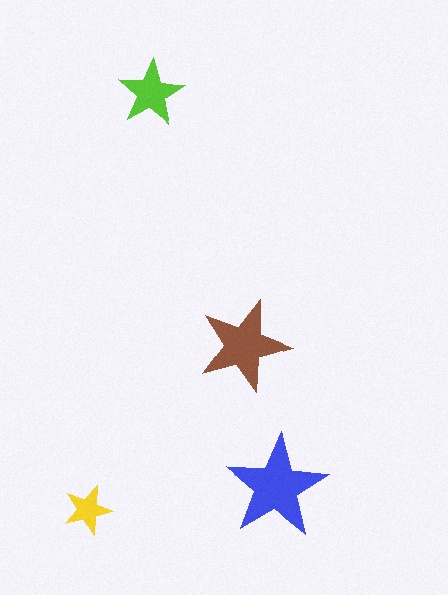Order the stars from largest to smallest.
the blue one, the brown one, the lime one, the yellow one.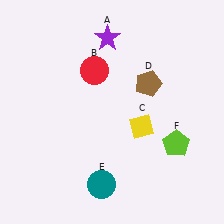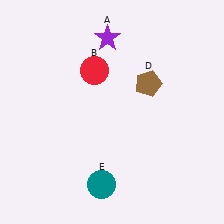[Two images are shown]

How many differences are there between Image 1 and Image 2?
There are 2 differences between the two images.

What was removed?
The yellow diamond (C), the lime pentagon (F) were removed in Image 2.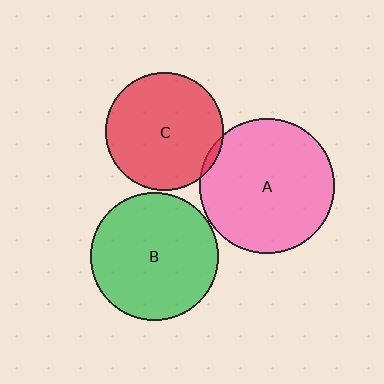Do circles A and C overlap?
Yes.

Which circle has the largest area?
Circle A (pink).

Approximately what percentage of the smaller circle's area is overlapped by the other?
Approximately 5%.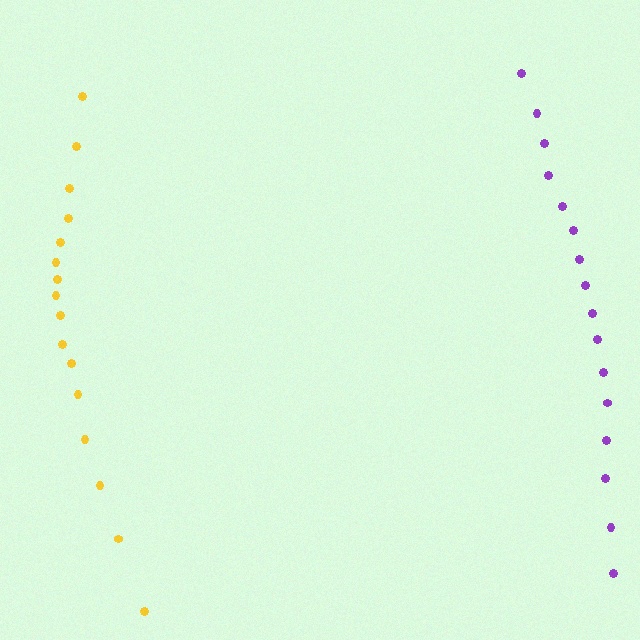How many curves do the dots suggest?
There are 2 distinct paths.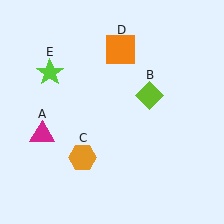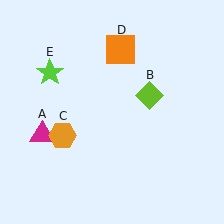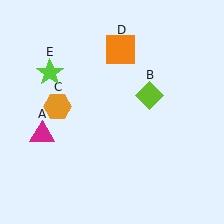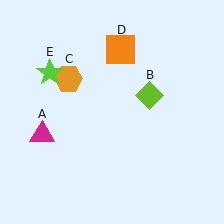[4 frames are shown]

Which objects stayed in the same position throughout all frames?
Magenta triangle (object A) and lime diamond (object B) and orange square (object D) and lime star (object E) remained stationary.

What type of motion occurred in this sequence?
The orange hexagon (object C) rotated clockwise around the center of the scene.